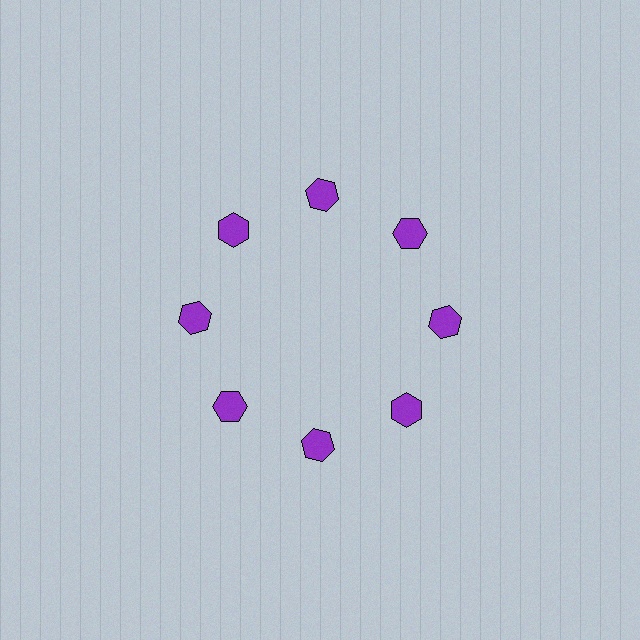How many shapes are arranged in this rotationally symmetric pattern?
There are 8 shapes, arranged in 8 groups of 1.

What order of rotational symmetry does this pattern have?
This pattern has 8-fold rotational symmetry.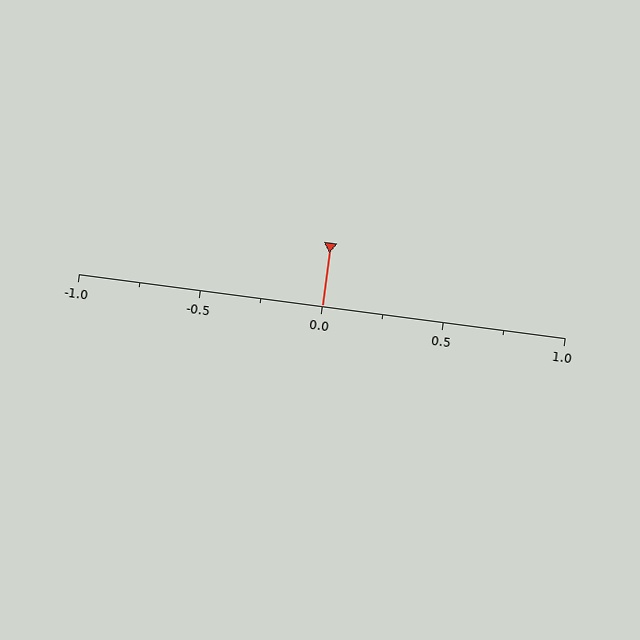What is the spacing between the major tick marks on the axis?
The major ticks are spaced 0.5 apart.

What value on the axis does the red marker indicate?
The marker indicates approximately 0.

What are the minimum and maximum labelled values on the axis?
The axis runs from -1.0 to 1.0.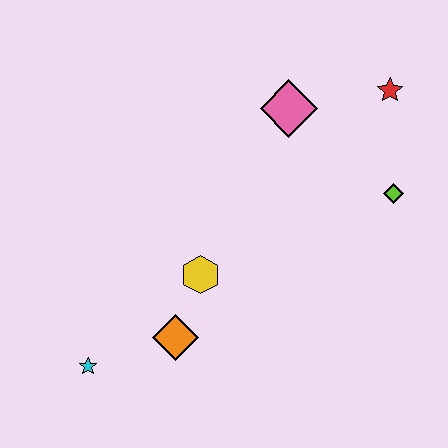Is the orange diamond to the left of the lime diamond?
Yes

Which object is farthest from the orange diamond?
The red star is farthest from the orange diamond.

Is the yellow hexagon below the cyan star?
No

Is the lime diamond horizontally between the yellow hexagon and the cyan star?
No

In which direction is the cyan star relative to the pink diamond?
The cyan star is below the pink diamond.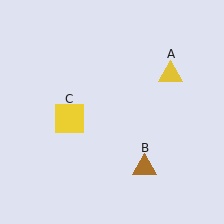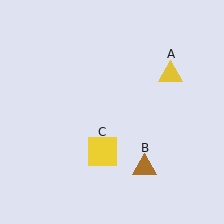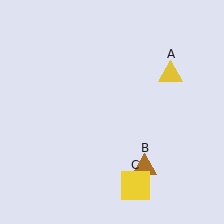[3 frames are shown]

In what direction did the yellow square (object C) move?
The yellow square (object C) moved down and to the right.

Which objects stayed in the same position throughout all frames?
Yellow triangle (object A) and brown triangle (object B) remained stationary.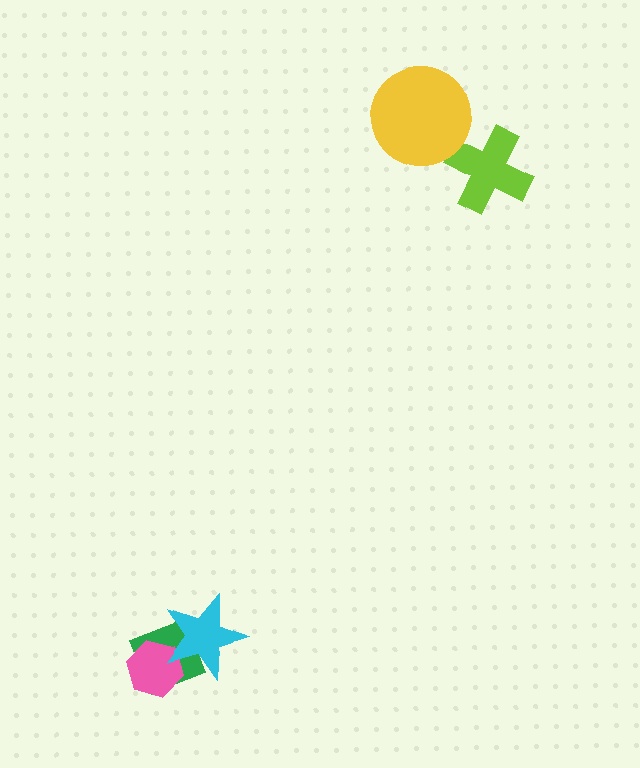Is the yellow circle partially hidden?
No, no other shape covers it.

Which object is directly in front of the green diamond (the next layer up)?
The pink hexagon is directly in front of the green diamond.